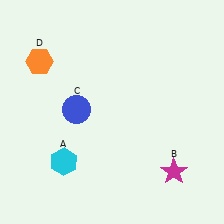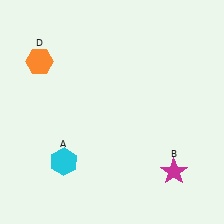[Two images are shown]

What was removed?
The blue circle (C) was removed in Image 2.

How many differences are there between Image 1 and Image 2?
There is 1 difference between the two images.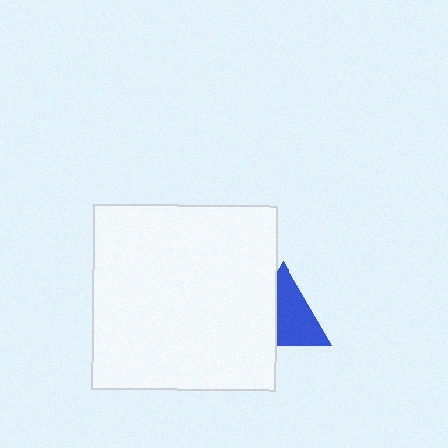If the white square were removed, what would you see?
You would see the complete blue triangle.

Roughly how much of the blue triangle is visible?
About half of it is visible (roughly 62%).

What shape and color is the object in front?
The object in front is a white square.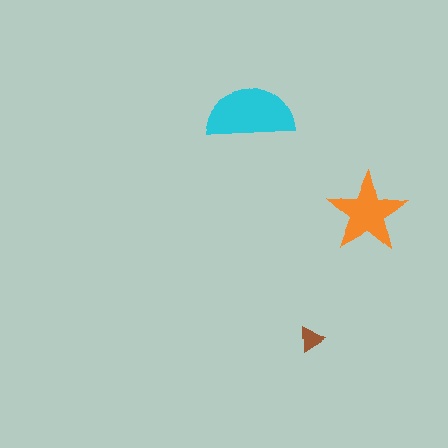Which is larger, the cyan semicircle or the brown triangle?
The cyan semicircle.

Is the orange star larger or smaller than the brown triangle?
Larger.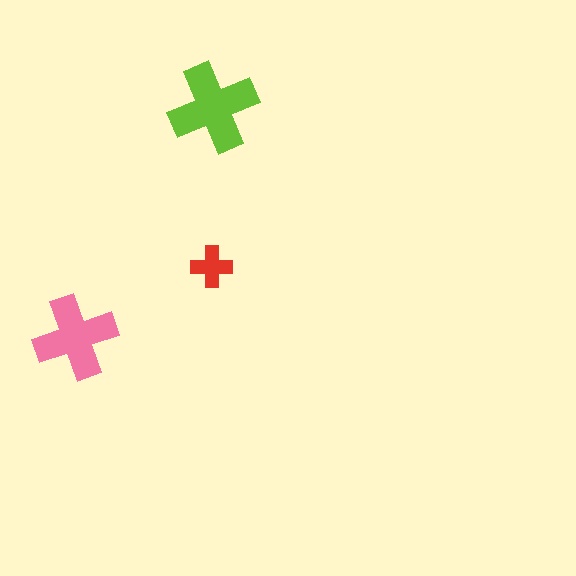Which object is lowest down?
The pink cross is bottommost.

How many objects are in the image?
There are 3 objects in the image.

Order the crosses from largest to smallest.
the lime one, the pink one, the red one.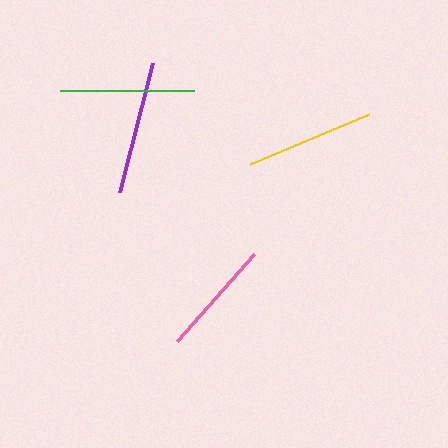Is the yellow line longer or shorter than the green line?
The green line is longer than the yellow line.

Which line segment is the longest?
The green line is the longest at approximately 134 pixels.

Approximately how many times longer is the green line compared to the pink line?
The green line is approximately 1.2 times the length of the pink line.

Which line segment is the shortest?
The pink line is the shortest at approximately 116 pixels.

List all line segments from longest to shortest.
From longest to shortest: green, purple, yellow, pink.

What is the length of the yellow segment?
The yellow segment is approximately 129 pixels long.